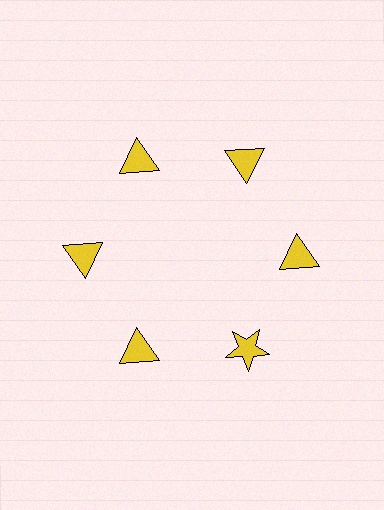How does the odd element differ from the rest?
It has a different shape: star instead of triangle.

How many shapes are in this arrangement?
There are 6 shapes arranged in a ring pattern.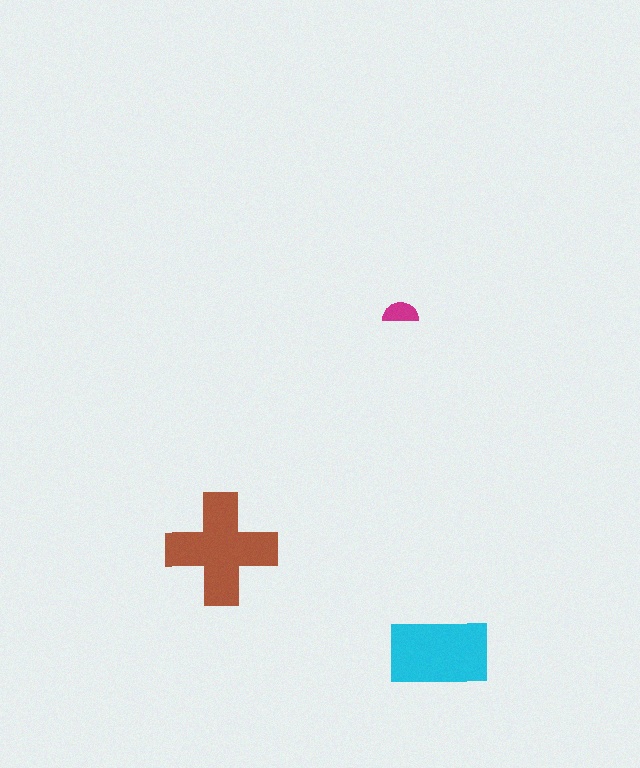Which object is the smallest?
The magenta semicircle.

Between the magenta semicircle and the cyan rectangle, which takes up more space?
The cyan rectangle.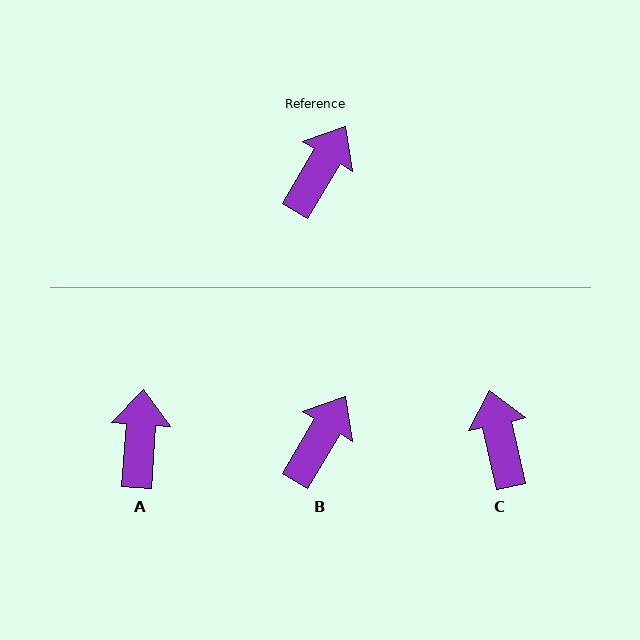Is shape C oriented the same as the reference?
No, it is off by about 43 degrees.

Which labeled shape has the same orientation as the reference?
B.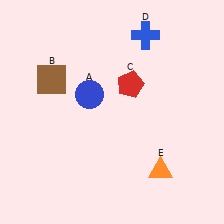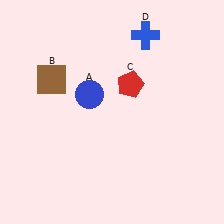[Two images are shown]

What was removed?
The orange triangle (E) was removed in Image 2.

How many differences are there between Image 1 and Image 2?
There is 1 difference between the two images.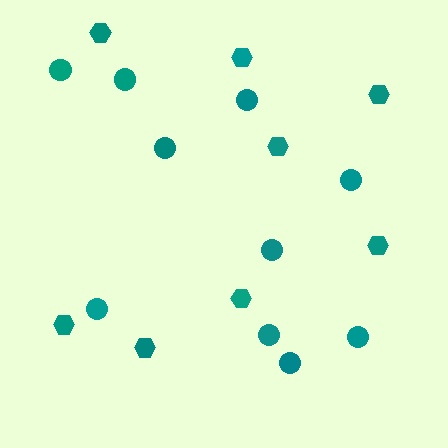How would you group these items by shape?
There are 2 groups: one group of hexagons (8) and one group of circles (10).